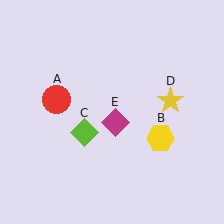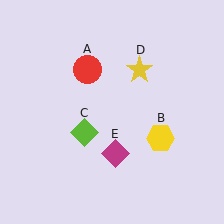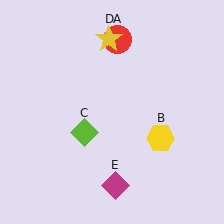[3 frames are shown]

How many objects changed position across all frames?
3 objects changed position: red circle (object A), yellow star (object D), magenta diamond (object E).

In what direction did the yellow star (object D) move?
The yellow star (object D) moved up and to the left.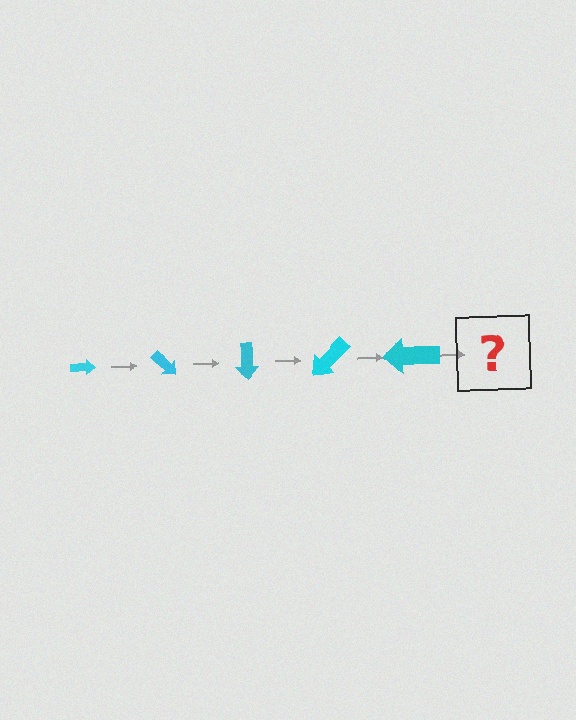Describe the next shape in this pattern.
It should be an arrow, larger than the previous one and rotated 225 degrees from the start.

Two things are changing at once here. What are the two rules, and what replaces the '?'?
The two rules are that the arrow grows larger each step and it rotates 45 degrees each step. The '?' should be an arrow, larger than the previous one and rotated 225 degrees from the start.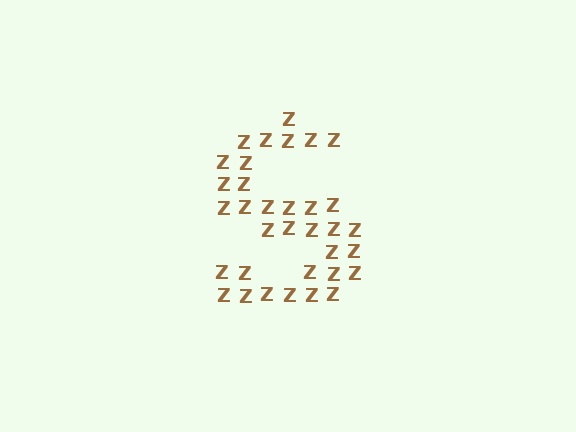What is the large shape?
The large shape is the letter S.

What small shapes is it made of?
It is made of small letter Z's.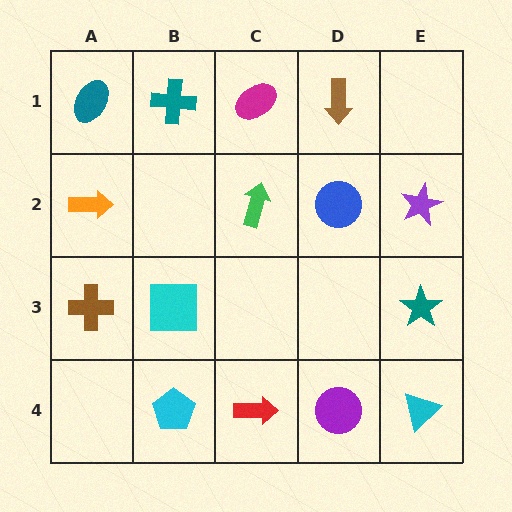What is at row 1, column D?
A brown arrow.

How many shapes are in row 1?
4 shapes.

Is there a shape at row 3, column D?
No, that cell is empty.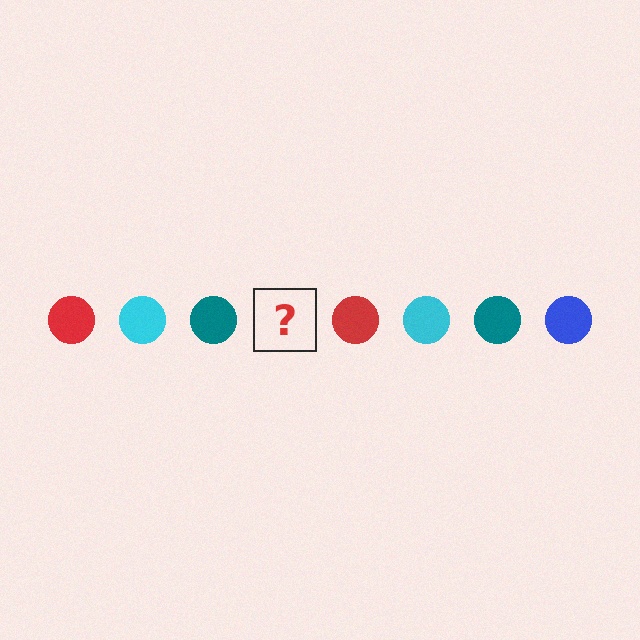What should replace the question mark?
The question mark should be replaced with a blue circle.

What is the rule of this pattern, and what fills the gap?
The rule is that the pattern cycles through red, cyan, teal, blue circles. The gap should be filled with a blue circle.